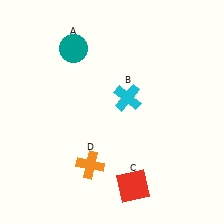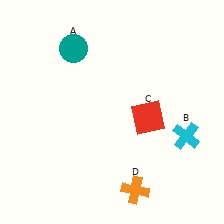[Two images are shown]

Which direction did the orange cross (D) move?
The orange cross (D) moved right.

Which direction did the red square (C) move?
The red square (C) moved up.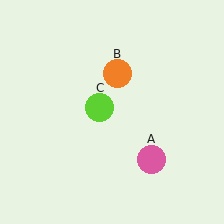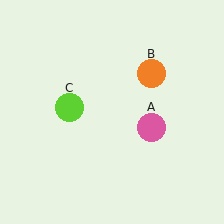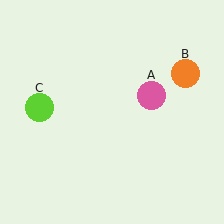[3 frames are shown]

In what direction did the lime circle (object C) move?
The lime circle (object C) moved left.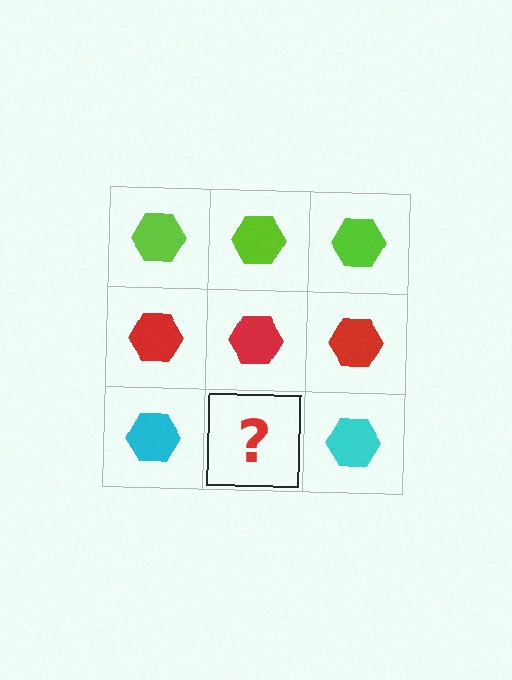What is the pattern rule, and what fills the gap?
The rule is that each row has a consistent color. The gap should be filled with a cyan hexagon.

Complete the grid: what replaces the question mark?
The question mark should be replaced with a cyan hexagon.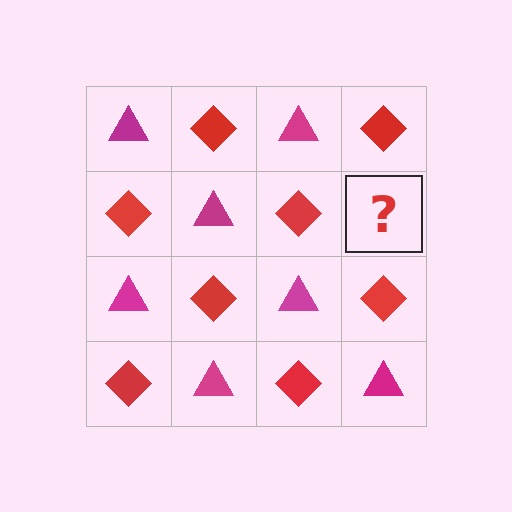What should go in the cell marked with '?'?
The missing cell should contain a magenta triangle.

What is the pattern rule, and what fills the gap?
The rule is that it alternates magenta triangle and red diamond in a checkerboard pattern. The gap should be filled with a magenta triangle.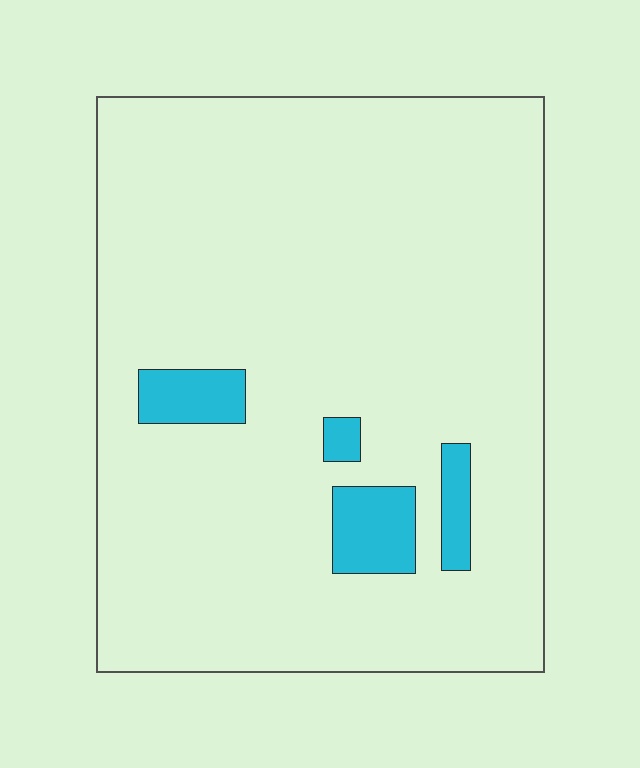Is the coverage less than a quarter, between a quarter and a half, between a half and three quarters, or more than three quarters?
Less than a quarter.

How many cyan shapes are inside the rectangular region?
4.